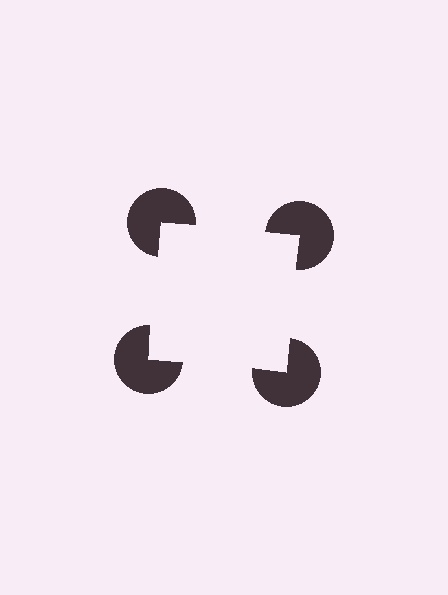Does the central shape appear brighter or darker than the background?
It typically appears slightly brighter than the background, even though no actual brightness change is drawn.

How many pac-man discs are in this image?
There are 4 — one at each vertex of the illusory square.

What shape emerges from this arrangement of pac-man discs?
An illusory square — its edges are inferred from the aligned wedge cuts in the pac-man discs, not physically drawn.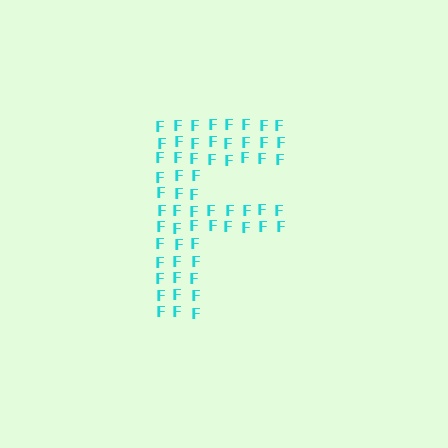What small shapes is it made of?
It is made of small letter F's.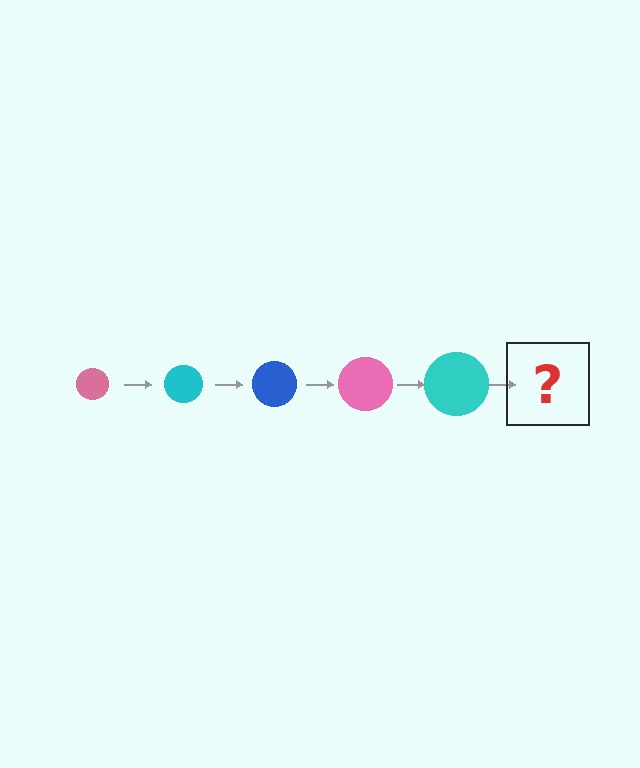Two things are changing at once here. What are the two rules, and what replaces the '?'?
The two rules are that the circle grows larger each step and the color cycles through pink, cyan, and blue. The '?' should be a blue circle, larger than the previous one.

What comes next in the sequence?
The next element should be a blue circle, larger than the previous one.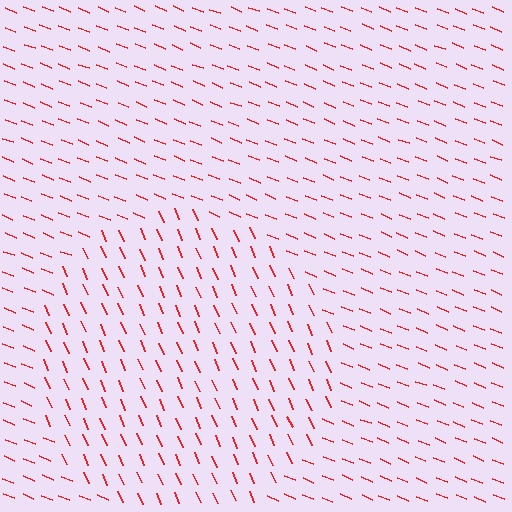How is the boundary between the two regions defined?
The boundary is defined purely by a change in line orientation (approximately 45 degrees difference). All lines are the same color and thickness.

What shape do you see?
I see a circle.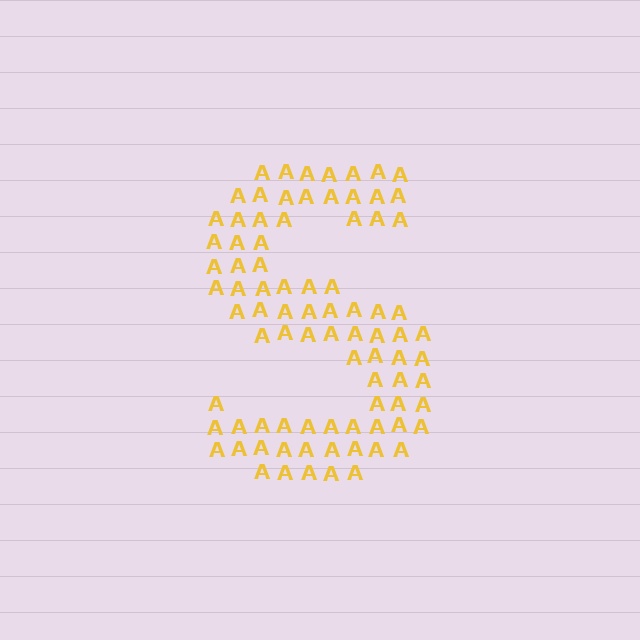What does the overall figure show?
The overall figure shows the letter S.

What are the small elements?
The small elements are letter A's.